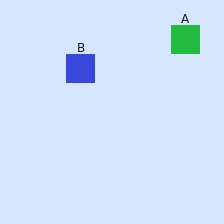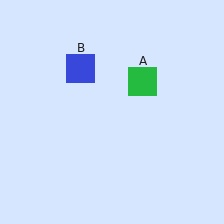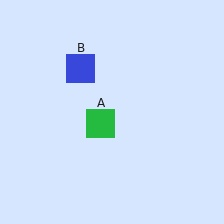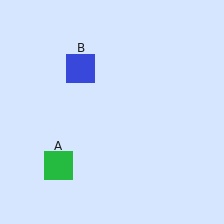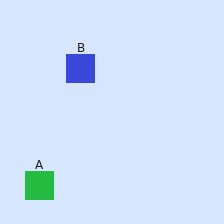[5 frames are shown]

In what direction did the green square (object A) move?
The green square (object A) moved down and to the left.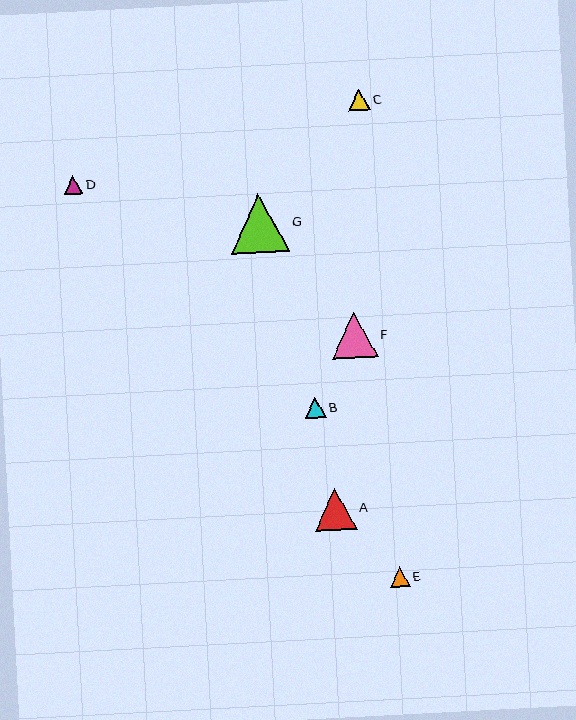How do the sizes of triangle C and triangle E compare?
Triangle C and triangle E are approximately the same size.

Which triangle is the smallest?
Triangle D is the smallest with a size of approximately 18 pixels.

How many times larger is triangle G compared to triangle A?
Triangle G is approximately 1.4 times the size of triangle A.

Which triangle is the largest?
Triangle G is the largest with a size of approximately 58 pixels.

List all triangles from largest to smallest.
From largest to smallest: G, F, A, C, B, E, D.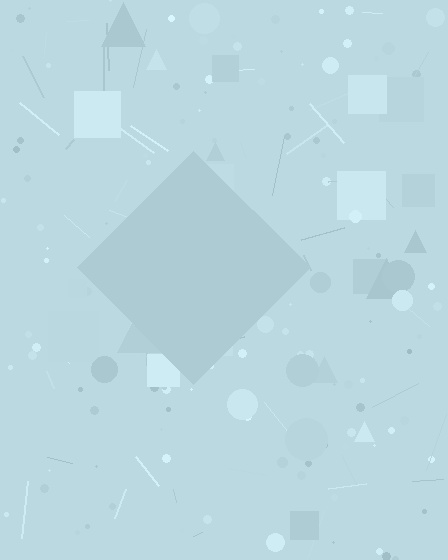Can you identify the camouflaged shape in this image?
The camouflaged shape is a diamond.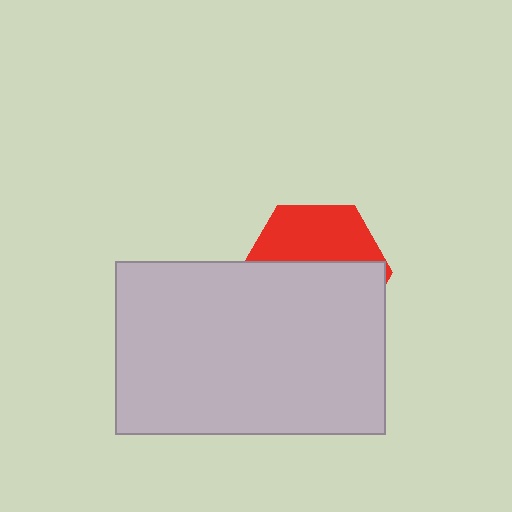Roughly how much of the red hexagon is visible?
A small part of it is visible (roughly 40%).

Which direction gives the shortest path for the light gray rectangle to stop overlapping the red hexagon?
Moving down gives the shortest separation.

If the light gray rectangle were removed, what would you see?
You would see the complete red hexagon.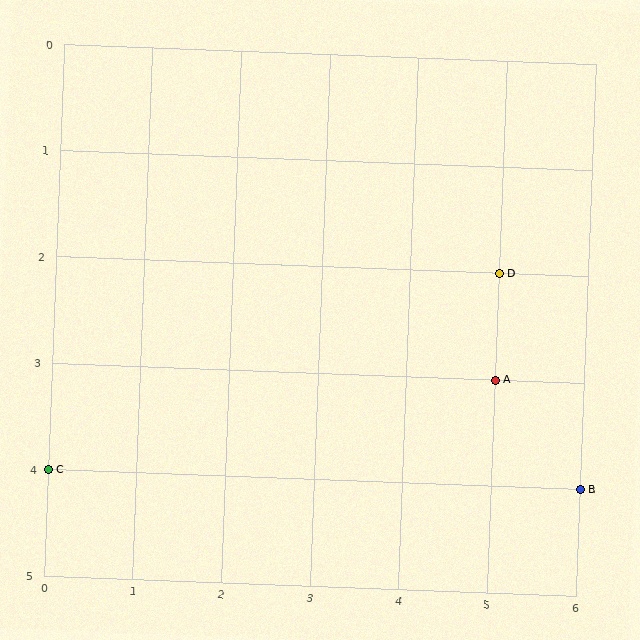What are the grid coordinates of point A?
Point A is at grid coordinates (5, 3).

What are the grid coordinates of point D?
Point D is at grid coordinates (5, 2).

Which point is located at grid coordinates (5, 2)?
Point D is at (5, 2).